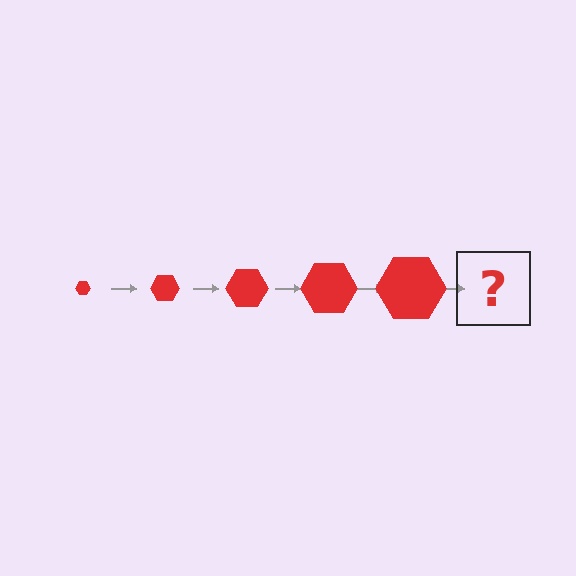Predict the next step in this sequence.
The next step is a red hexagon, larger than the previous one.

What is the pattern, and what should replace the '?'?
The pattern is that the hexagon gets progressively larger each step. The '?' should be a red hexagon, larger than the previous one.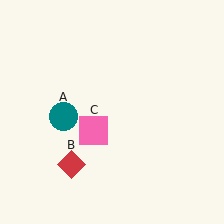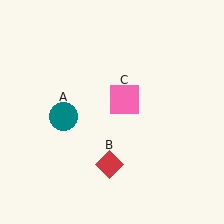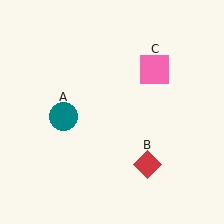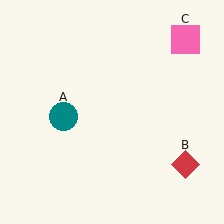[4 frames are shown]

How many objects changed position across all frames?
2 objects changed position: red diamond (object B), pink square (object C).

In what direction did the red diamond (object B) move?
The red diamond (object B) moved right.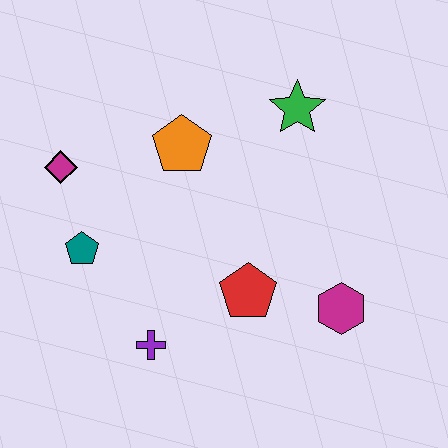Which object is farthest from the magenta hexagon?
The magenta diamond is farthest from the magenta hexagon.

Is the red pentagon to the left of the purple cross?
No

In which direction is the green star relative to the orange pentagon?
The green star is to the right of the orange pentagon.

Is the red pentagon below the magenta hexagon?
No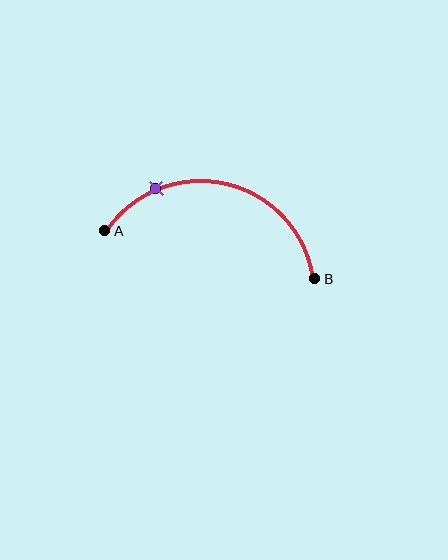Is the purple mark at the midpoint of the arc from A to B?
No. The purple mark lies on the arc but is closer to endpoint A. The arc midpoint would be at the point on the curve equidistant along the arc from both A and B.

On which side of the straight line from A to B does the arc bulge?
The arc bulges above the straight line connecting A and B.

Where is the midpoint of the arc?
The arc midpoint is the point on the curve farthest from the straight line joining A and B. It sits above that line.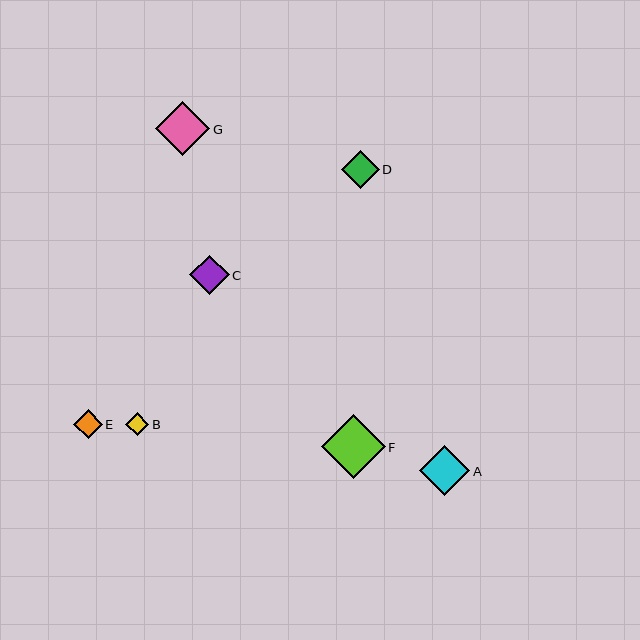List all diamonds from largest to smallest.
From largest to smallest: F, G, A, C, D, E, B.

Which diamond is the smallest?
Diamond B is the smallest with a size of approximately 24 pixels.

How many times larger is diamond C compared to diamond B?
Diamond C is approximately 1.7 times the size of diamond B.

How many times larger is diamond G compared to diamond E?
Diamond G is approximately 1.9 times the size of diamond E.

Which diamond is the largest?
Diamond F is the largest with a size of approximately 64 pixels.